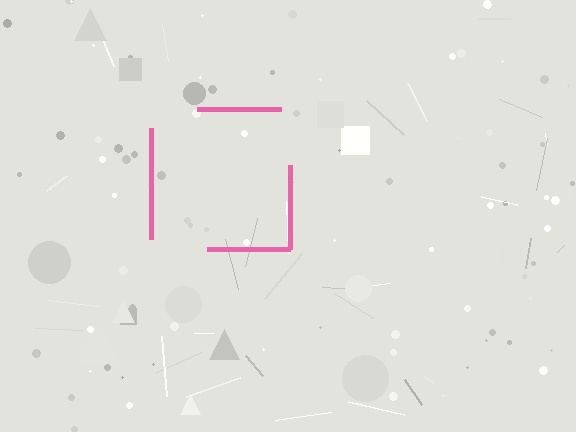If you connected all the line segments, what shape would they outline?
They would outline a square.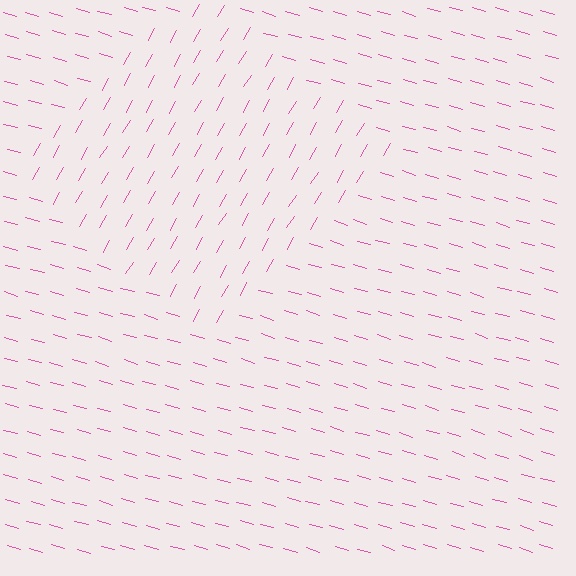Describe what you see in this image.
The image is filled with small pink line segments. A diamond region in the image has lines oriented differently from the surrounding lines, creating a visible texture boundary.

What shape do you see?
I see a diamond.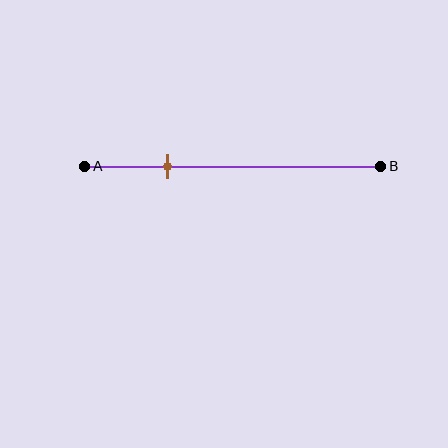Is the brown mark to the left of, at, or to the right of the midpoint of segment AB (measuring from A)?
The brown mark is to the left of the midpoint of segment AB.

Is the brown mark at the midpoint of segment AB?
No, the mark is at about 30% from A, not at the 50% midpoint.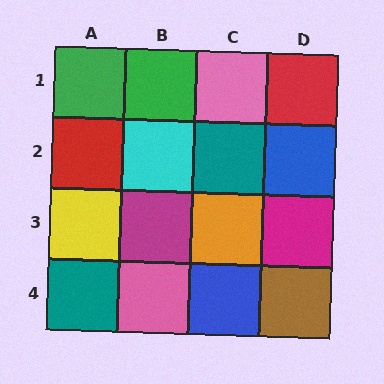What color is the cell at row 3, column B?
Magenta.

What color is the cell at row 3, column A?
Yellow.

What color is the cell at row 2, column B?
Cyan.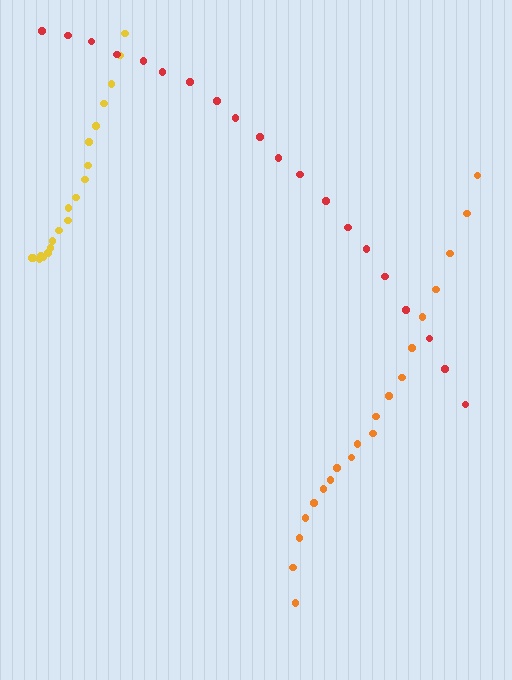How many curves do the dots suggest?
There are 3 distinct paths.